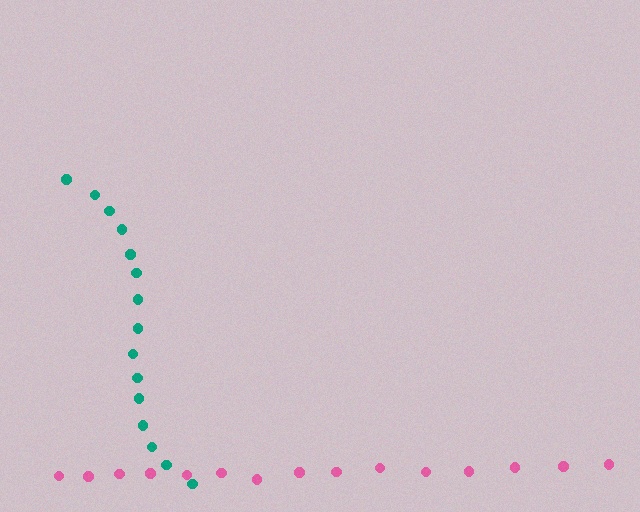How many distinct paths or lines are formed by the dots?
There are 2 distinct paths.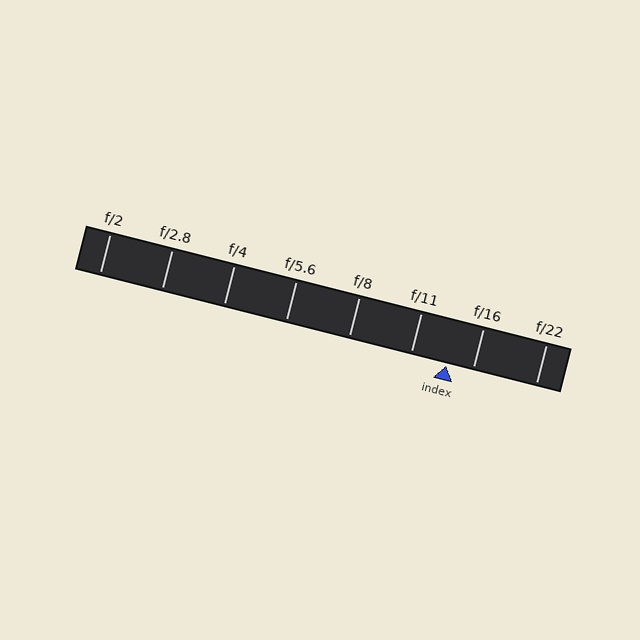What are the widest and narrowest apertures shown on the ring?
The widest aperture shown is f/2 and the narrowest is f/22.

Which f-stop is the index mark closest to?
The index mark is closest to f/16.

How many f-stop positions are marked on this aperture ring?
There are 8 f-stop positions marked.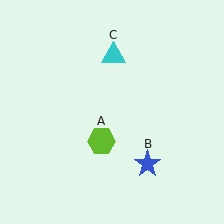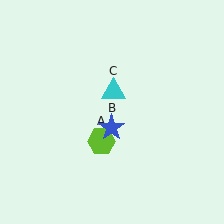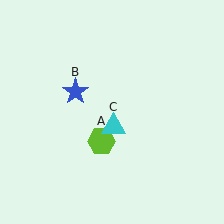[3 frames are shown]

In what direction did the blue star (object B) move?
The blue star (object B) moved up and to the left.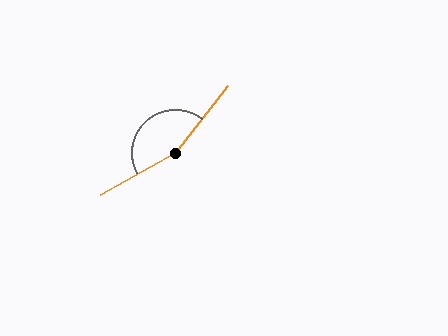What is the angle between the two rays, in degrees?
Approximately 158 degrees.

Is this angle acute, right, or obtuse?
It is obtuse.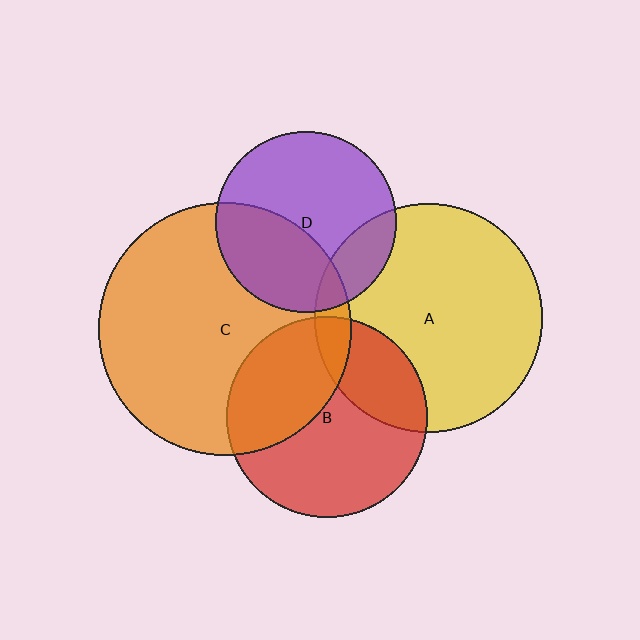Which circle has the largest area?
Circle C (orange).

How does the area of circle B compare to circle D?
Approximately 1.2 times.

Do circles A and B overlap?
Yes.